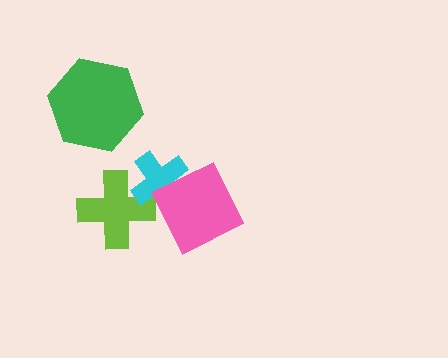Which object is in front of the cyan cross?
The pink diamond is in front of the cyan cross.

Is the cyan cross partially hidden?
Yes, it is partially covered by another shape.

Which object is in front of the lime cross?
The cyan cross is in front of the lime cross.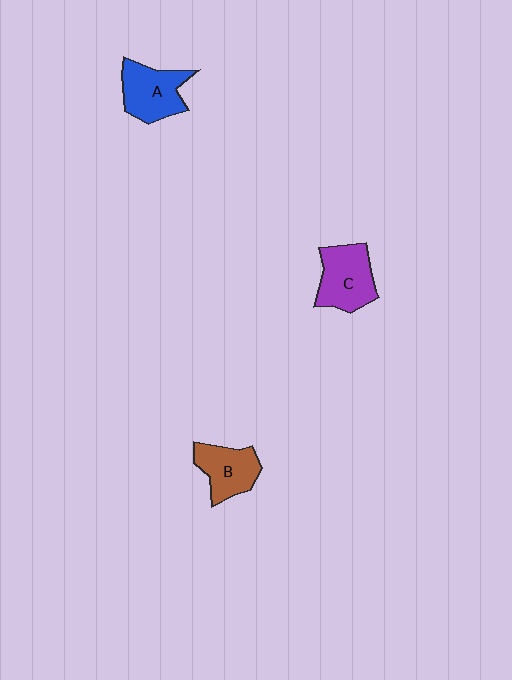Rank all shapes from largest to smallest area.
From largest to smallest: C (purple), A (blue), B (brown).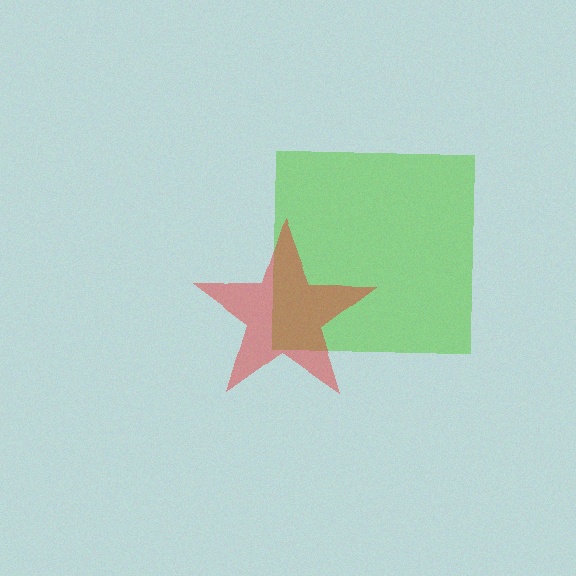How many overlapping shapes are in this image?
There are 2 overlapping shapes in the image.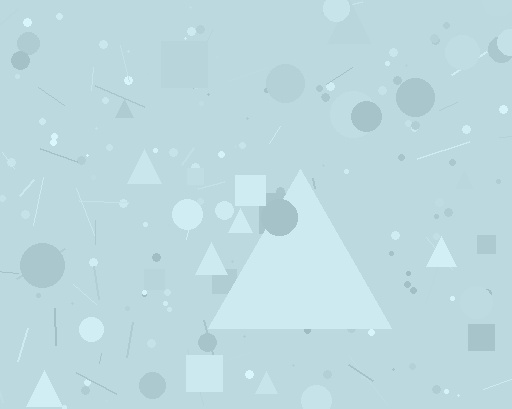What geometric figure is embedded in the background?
A triangle is embedded in the background.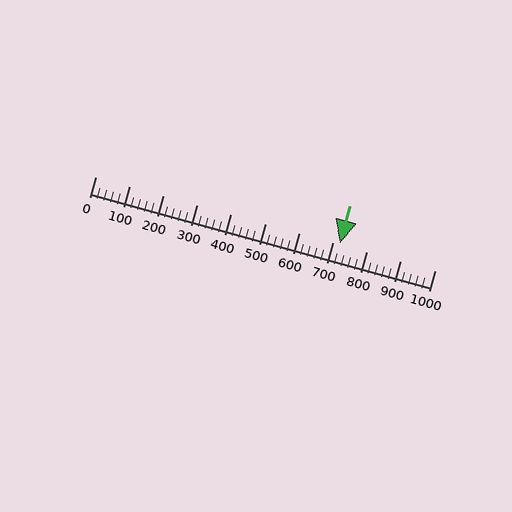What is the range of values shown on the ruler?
The ruler shows values from 0 to 1000.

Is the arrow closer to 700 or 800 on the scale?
The arrow is closer to 700.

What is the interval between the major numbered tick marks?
The major tick marks are spaced 100 units apart.